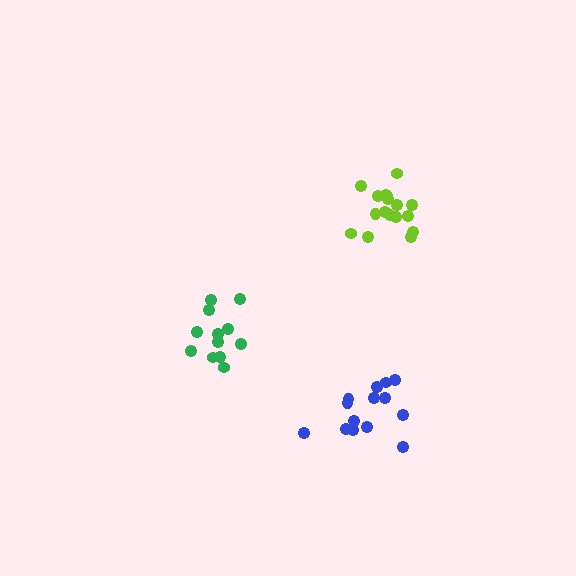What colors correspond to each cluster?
The clusters are colored: green, blue, lime.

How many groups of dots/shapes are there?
There are 3 groups.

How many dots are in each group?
Group 1: 12 dots, Group 2: 14 dots, Group 3: 17 dots (43 total).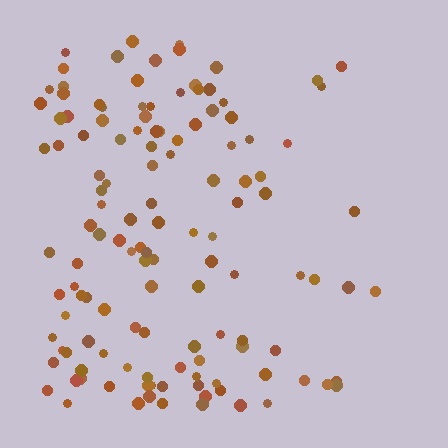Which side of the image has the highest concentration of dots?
The left.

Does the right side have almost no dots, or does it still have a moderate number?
Still a moderate number, just noticeably fewer than the left.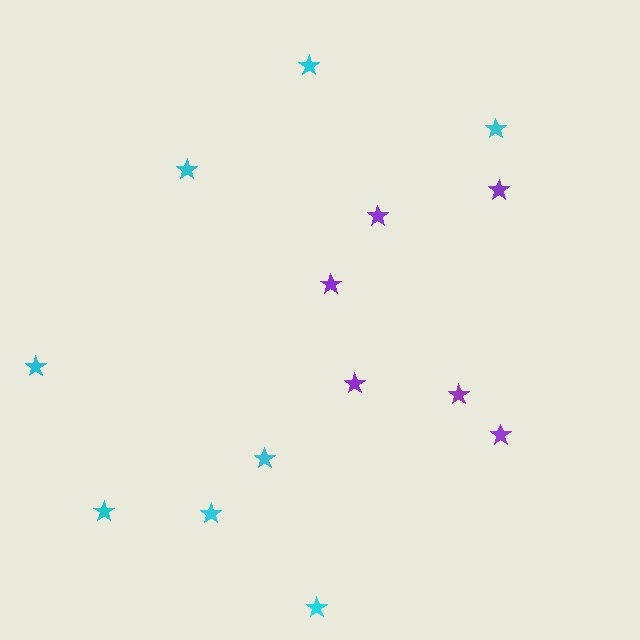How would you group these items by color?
There are 2 groups: one group of cyan stars (8) and one group of purple stars (6).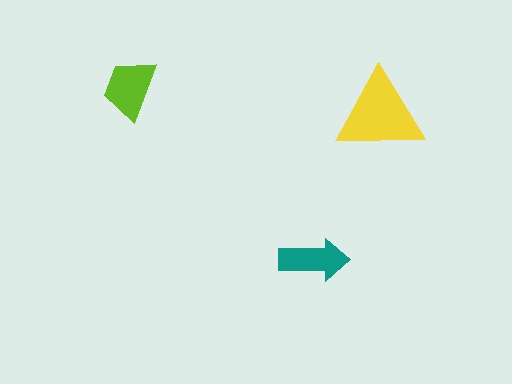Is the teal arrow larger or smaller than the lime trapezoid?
Smaller.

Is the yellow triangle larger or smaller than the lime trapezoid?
Larger.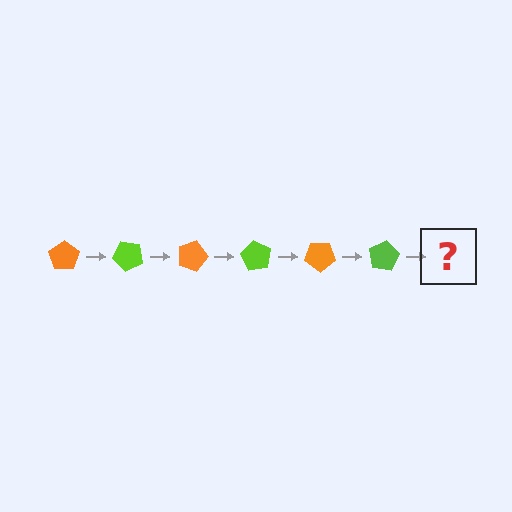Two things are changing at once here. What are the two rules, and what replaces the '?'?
The two rules are that it rotates 45 degrees each step and the color cycles through orange and lime. The '?' should be an orange pentagon, rotated 270 degrees from the start.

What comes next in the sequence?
The next element should be an orange pentagon, rotated 270 degrees from the start.